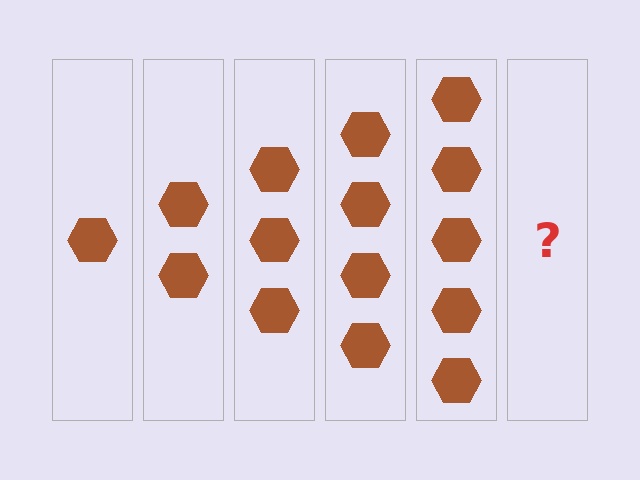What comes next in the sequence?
The next element should be 6 hexagons.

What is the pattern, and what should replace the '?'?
The pattern is that each step adds one more hexagon. The '?' should be 6 hexagons.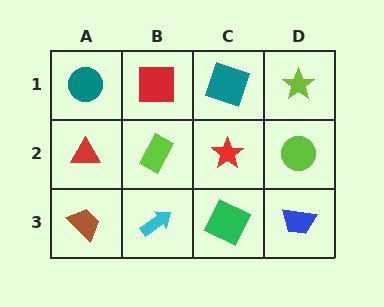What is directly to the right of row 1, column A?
A red square.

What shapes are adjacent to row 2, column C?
A teal square (row 1, column C), a green square (row 3, column C), a lime rectangle (row 2, column B), a lime circle (row 2, column D).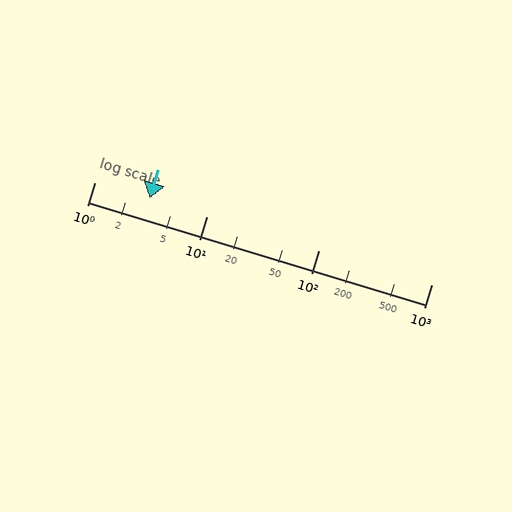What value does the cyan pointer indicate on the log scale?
The pointer indicates approximately 3.1.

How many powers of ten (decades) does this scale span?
The scale spans 3 decades, from 1 to 1000.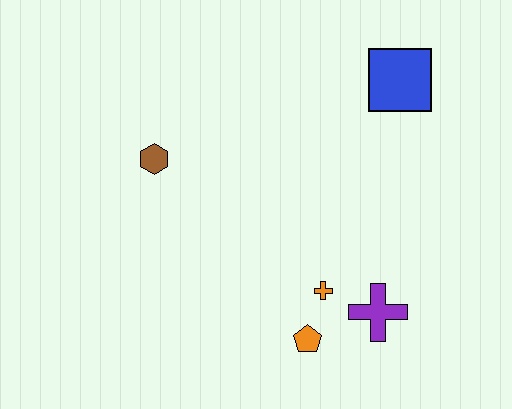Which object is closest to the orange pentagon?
The orange cross is closest to the orange pentagon.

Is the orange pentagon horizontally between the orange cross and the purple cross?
No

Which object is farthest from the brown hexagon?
The purple cross is farthest from the brown hexagon.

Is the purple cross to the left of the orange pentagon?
No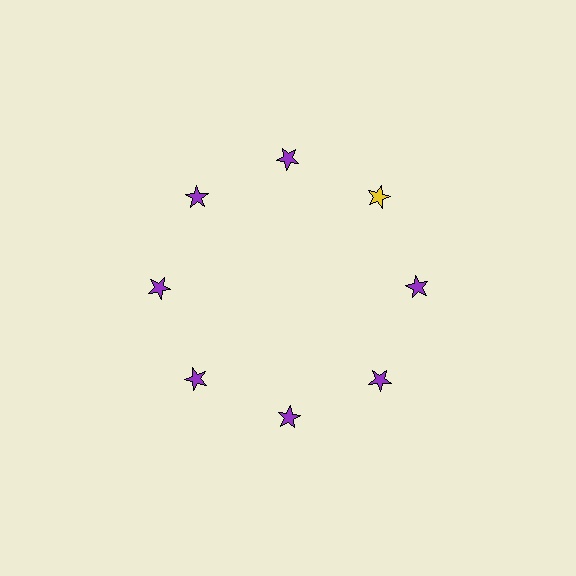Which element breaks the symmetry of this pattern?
The yellow star at roughly the 2 o'clock position breaks the symmetry. All other shapes are purple stars.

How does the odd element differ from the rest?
It has a different color: yellow instead of purple.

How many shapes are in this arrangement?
There are 8 shapes arranged in a ring pattern.